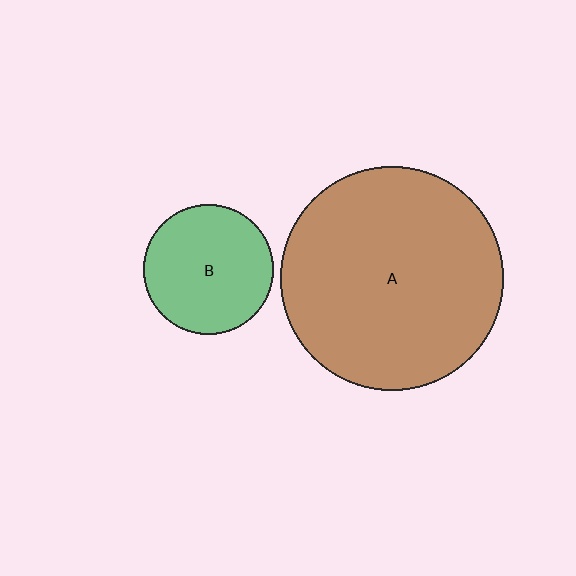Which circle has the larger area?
Circle A (brown).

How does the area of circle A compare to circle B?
Approximately 3.0 times.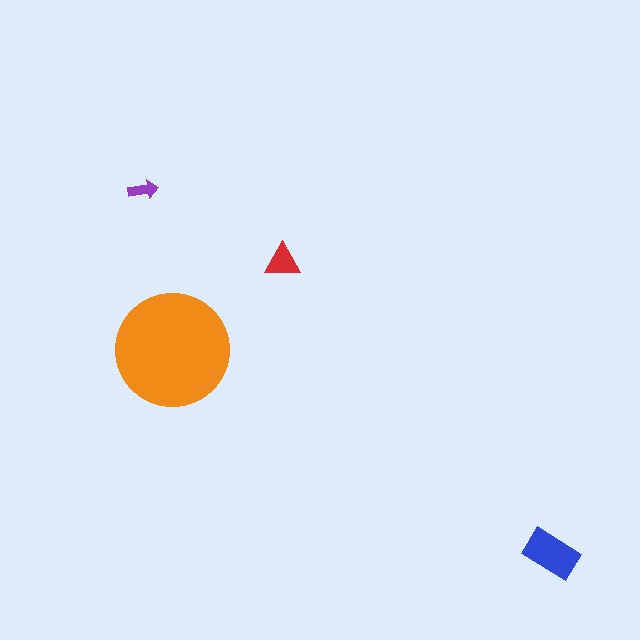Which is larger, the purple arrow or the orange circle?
The orange circle.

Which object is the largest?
The orange circle.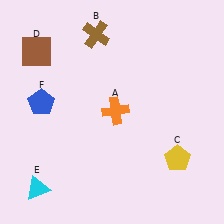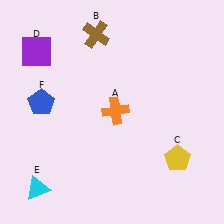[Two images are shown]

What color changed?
The square (D) changed from brown in Image 1 to purple in Image 2.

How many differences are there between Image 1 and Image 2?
There is 1 difference between the two images.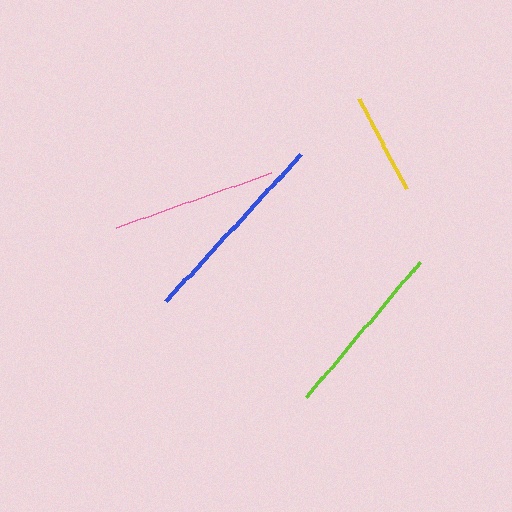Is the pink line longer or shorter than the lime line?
The lime line is longer than the pink line.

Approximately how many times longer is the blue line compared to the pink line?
The blue line is approximately 1.2 times the length of the pink line.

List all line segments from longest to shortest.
From longest to shortest: blue, lime, pink, yellow.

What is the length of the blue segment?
The blue segment is approximately 200 pixels long.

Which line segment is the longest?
The blue line is the longest at approximately 200 pixels.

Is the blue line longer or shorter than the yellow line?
The blue line is longer than the yellow line.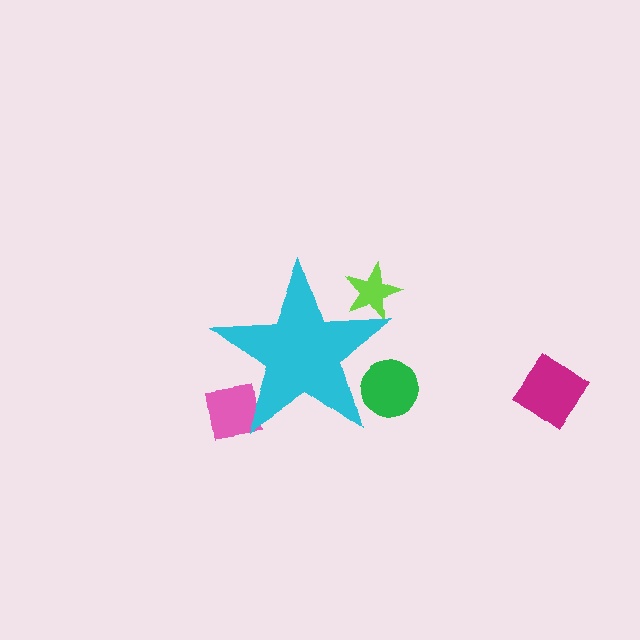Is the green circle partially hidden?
Yes, the green circle is partially hidden behind the cyan star.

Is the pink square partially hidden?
Yes, the pink square is partially hidden behind the cyan star.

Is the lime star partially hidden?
Yes, the lime star is partially hidden behind the cyan star.